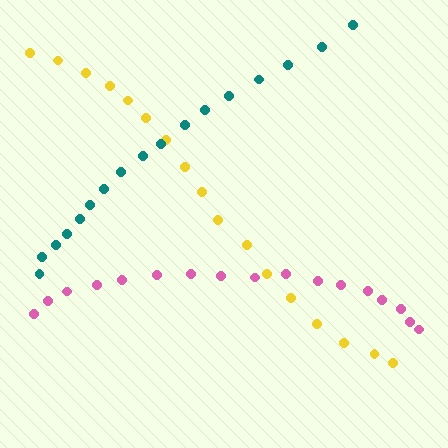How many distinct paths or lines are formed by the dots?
There are 3 distinct paths.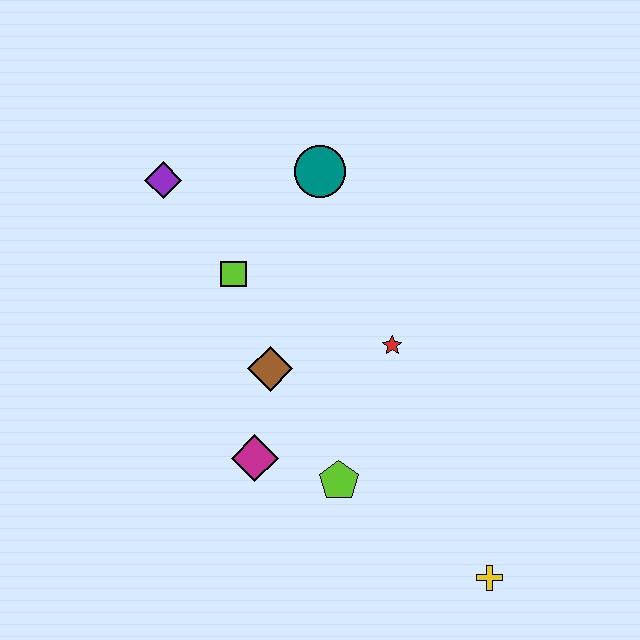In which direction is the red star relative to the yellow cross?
The red star is above the yellow cross.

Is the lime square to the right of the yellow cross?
No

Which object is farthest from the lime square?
The yellow cross is farthest from the lime square.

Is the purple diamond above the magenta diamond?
Yes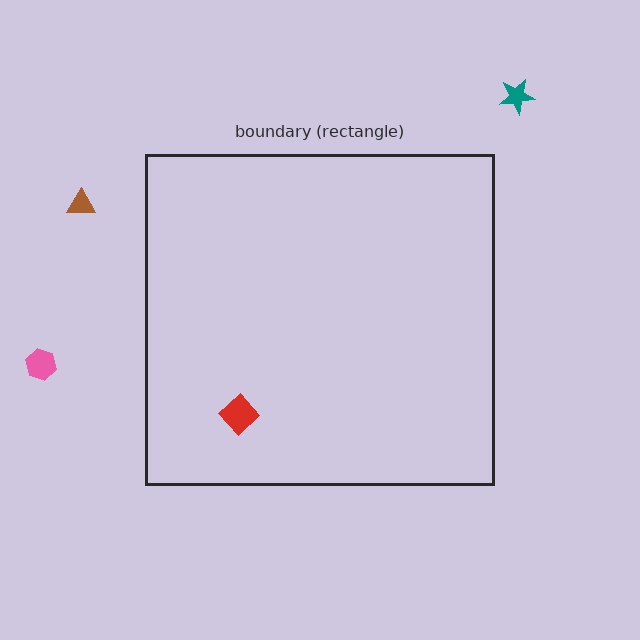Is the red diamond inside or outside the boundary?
Inside.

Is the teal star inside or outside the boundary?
Outside.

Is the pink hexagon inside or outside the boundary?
Outside.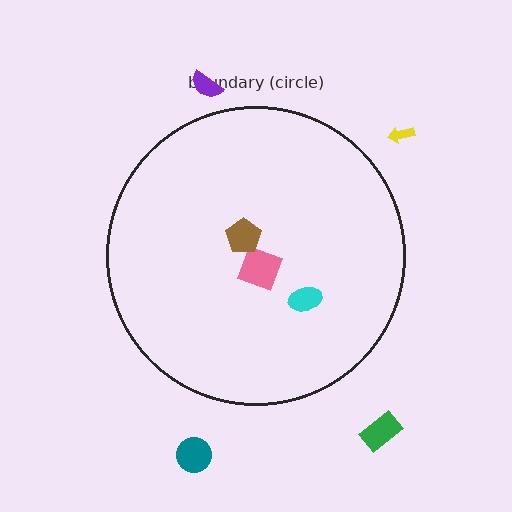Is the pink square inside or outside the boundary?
Inside.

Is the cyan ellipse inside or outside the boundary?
Inside.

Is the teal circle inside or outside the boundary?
Outside.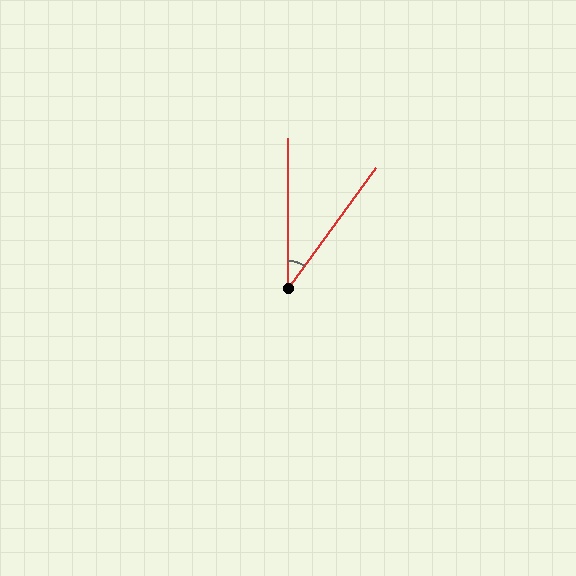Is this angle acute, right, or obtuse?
It is acute.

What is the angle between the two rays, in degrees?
Approximately 36 degrees.